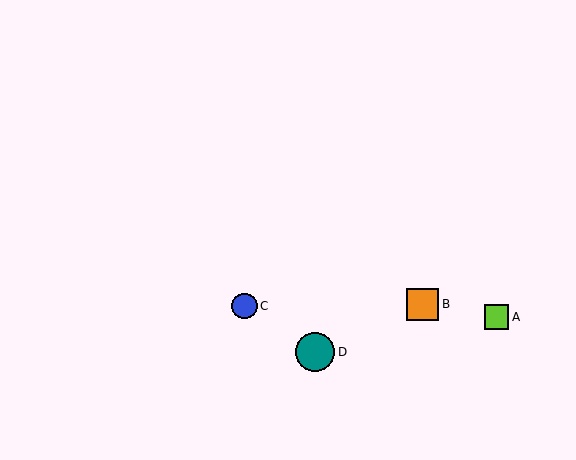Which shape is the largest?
The teal circle (labeled D) is the largest.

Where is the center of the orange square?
The center of the orange square is at (422, 304).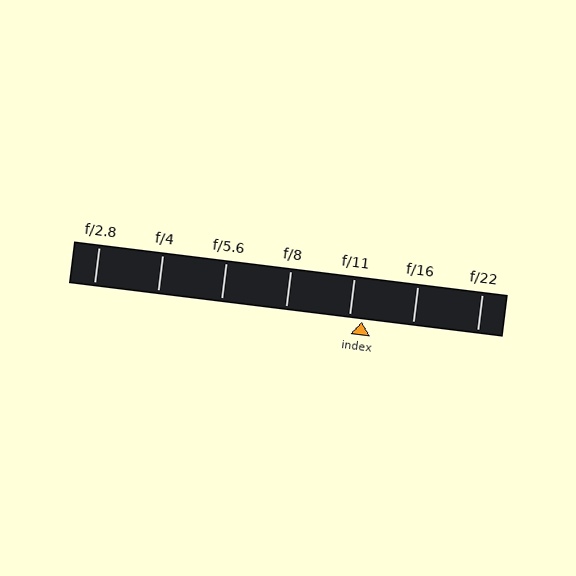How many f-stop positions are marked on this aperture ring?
There are 7 f-stop positions marked.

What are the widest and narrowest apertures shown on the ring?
The widest aperture shown is f/2.8 and the narrowest is f/22.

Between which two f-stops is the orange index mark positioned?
The index mark is between f/11 and f/16.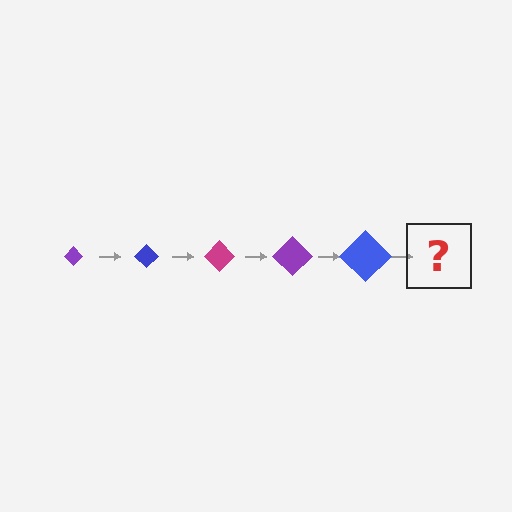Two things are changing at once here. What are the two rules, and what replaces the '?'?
The two rules are that the diamond grows larger each step and the color cycles through purple, blue, and magenta. The '?' should be a magenta diamond, larger than the previous one.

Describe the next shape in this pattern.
It should be a magenta diamond, larger than the previous one.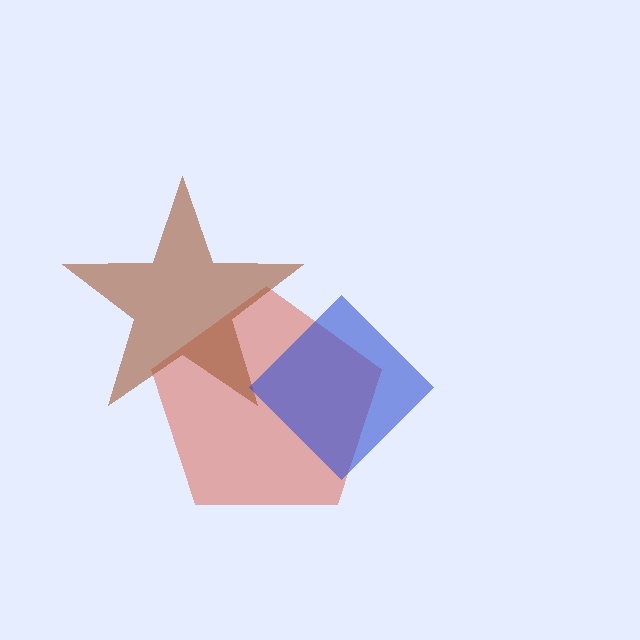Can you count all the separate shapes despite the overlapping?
Yes, there are 3 separate shapes.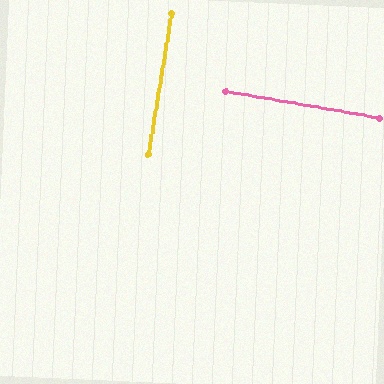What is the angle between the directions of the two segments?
Approximately 90 degrees.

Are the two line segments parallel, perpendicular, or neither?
Perpendicular — they meet at approximately 90°.